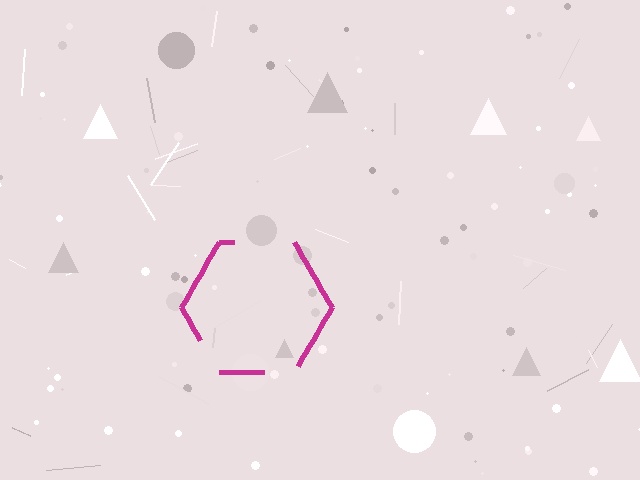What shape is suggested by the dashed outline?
The dashed outline suggests a hexagon.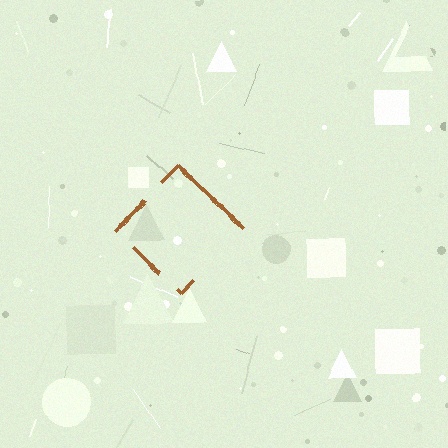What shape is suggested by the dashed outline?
The dashed outline suggests a diamond.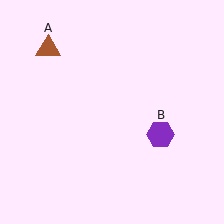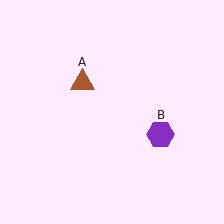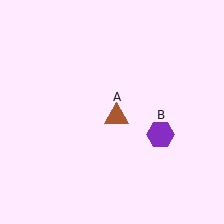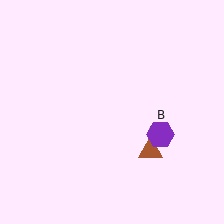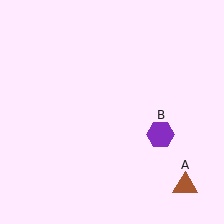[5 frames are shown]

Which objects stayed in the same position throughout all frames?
Purple hexagon (object B) remained stationary.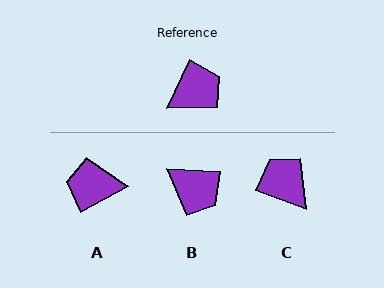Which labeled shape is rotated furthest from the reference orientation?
A, about 143 degrees away.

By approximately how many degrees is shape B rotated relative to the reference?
Approximately 68 degrees clockwise.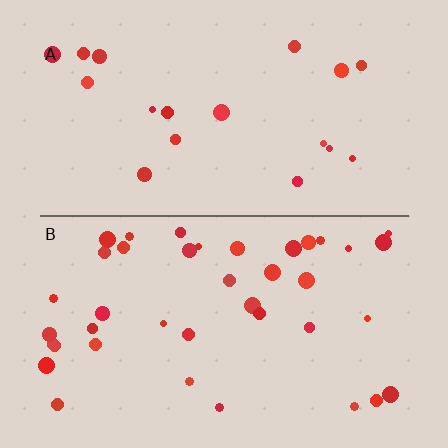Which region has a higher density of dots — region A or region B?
B (the bottom).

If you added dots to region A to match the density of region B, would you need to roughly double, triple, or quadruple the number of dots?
Approximately double.